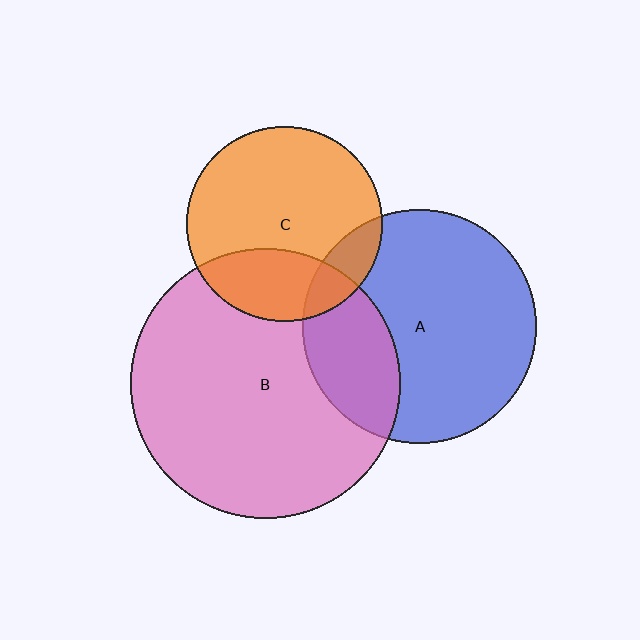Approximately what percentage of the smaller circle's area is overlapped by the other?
Approximately 15%.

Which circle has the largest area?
Circle B (pink).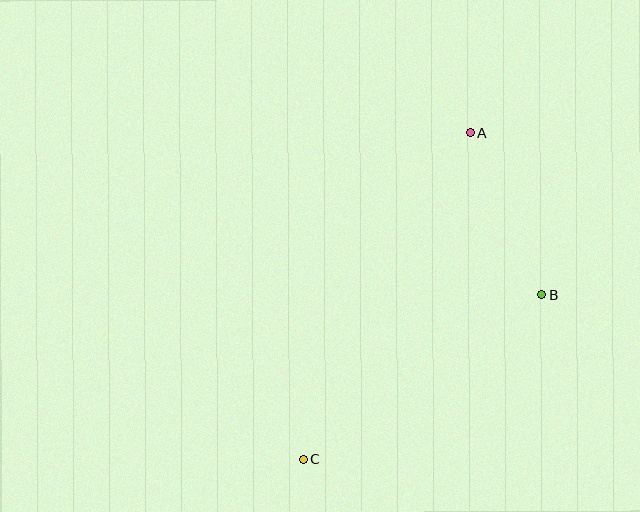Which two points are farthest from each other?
Points A and C are farthest from each other.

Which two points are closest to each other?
Points A and B are closest to each other.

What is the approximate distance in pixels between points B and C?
The distance between B and C is approximately 290 pixels.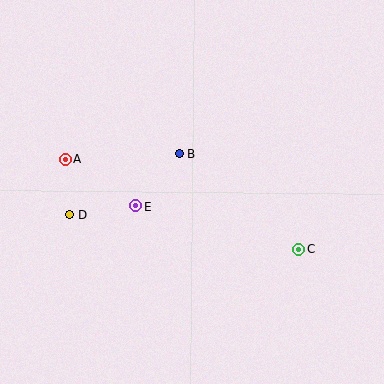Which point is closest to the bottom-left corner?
Point D is closest to the bottom-left corner.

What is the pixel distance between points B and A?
The distance between B and A is 114 pixels.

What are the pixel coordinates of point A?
Point A is at (66, 159).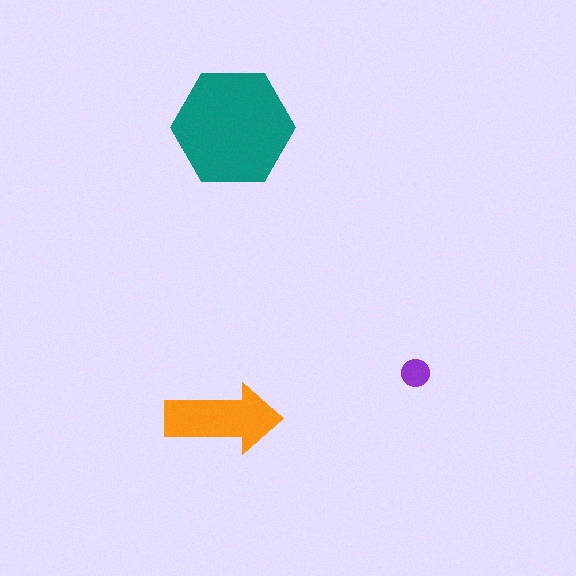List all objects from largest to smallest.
The teal hexagon, the orange arrow, the purple circle.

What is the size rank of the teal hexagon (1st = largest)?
1st.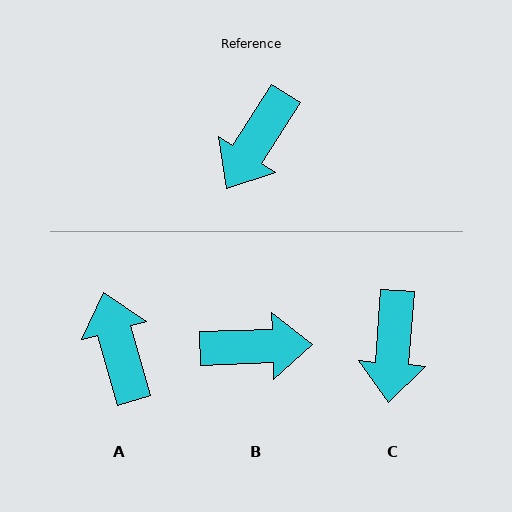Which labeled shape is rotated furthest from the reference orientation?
A, about 132 degrees away.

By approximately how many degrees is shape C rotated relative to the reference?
Approximately 28 degrees counter-clockwise.